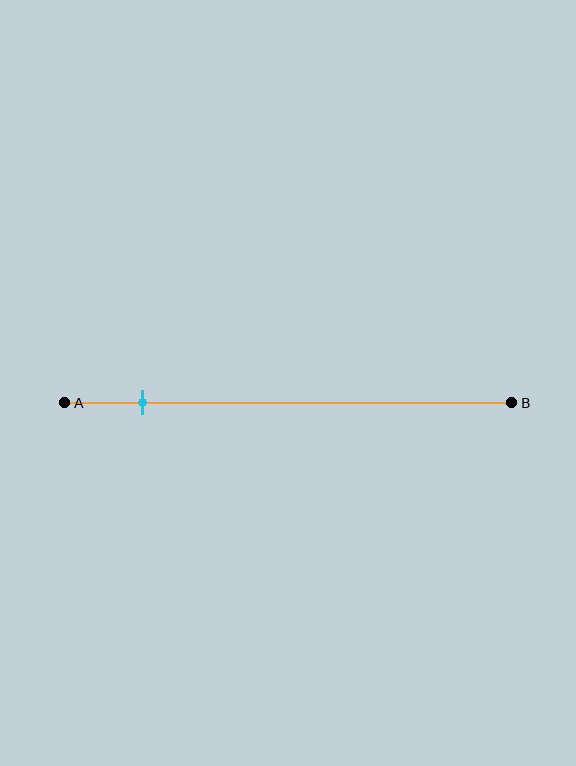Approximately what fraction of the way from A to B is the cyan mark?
The cyan mark is approximately 15% of the way from A to B.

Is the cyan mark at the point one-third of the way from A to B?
No, the mark is at about 15% from A, not at the 33% one-third point.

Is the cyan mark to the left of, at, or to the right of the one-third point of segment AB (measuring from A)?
The cyan mark is to the left of the one-third point of segment AB.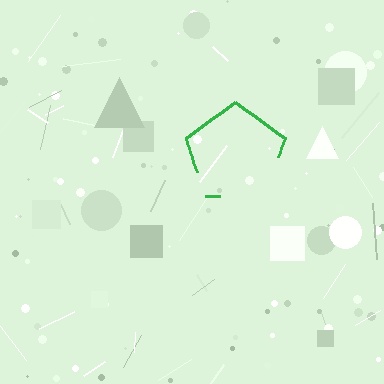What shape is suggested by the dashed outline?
The dashed outline suggests a pentagon.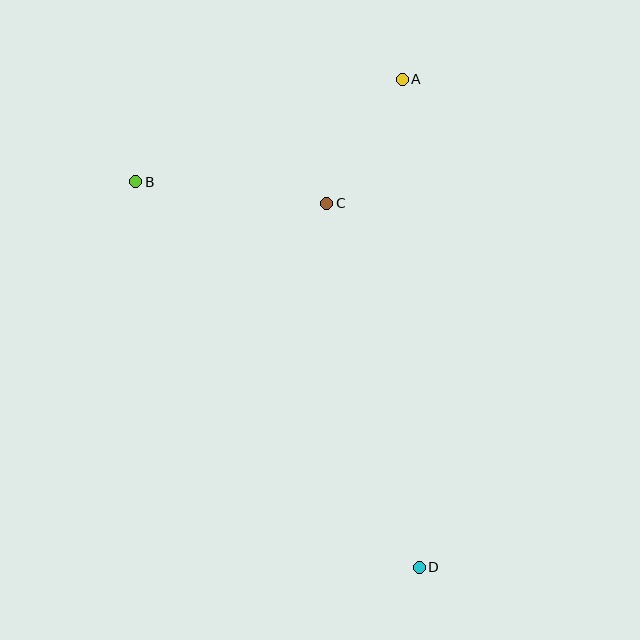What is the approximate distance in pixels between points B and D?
The distance between B and D is approximately 479 pixels.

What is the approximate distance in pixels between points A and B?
The distance between A and B is approximately 285 pixels.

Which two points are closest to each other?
Points A and C are closest to each other.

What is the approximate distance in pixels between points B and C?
The distance between B and C is approximately 192 pixels.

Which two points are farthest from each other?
Points A and D are farthest from each other.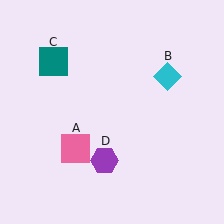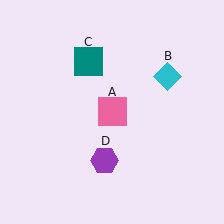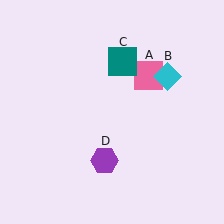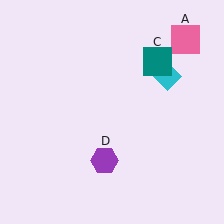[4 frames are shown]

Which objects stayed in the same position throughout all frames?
Cyan diamond (object B) and purple hexagon (object D) remained stationary.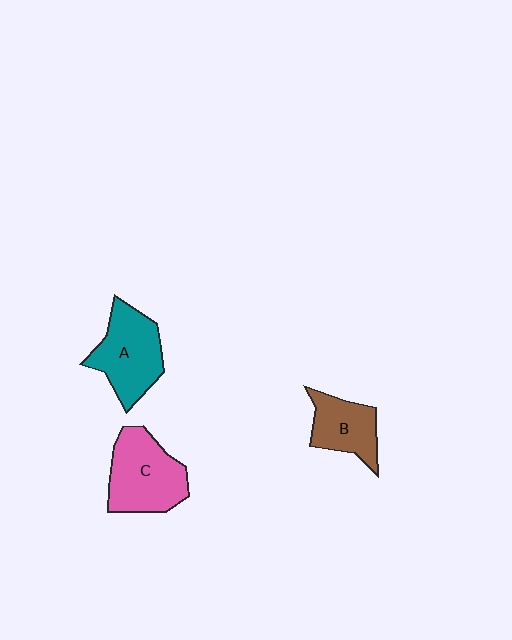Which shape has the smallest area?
Shape B (brown).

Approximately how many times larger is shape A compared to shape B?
Approximately 1.4 times.